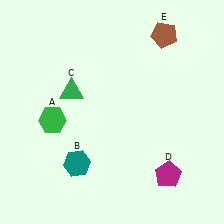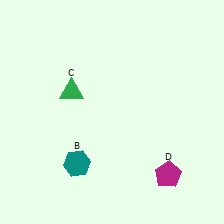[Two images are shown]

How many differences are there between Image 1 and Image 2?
There are 2 differences between the two images.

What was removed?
The green hexagon (A), the brown pentagon (E) were removed in Image 2.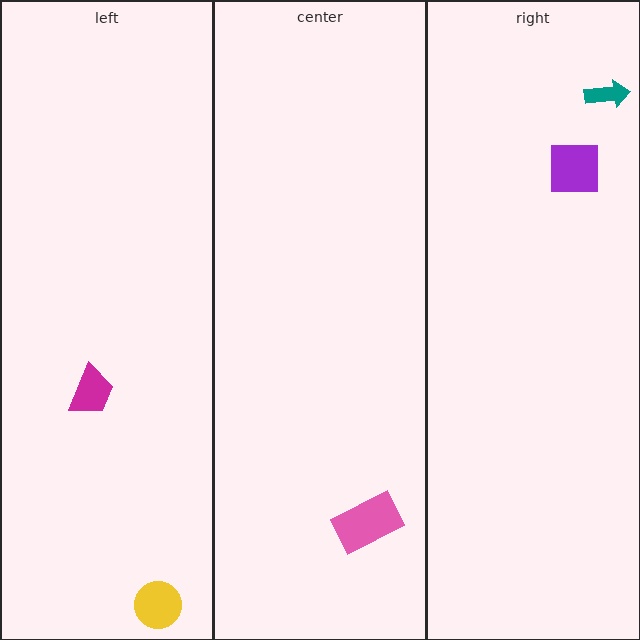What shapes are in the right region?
The teal arrow, the purple square.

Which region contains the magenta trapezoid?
The left region.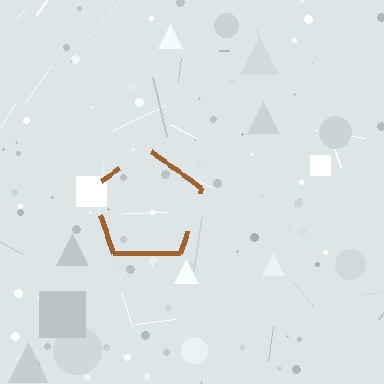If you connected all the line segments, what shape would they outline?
They would outline a pentagon.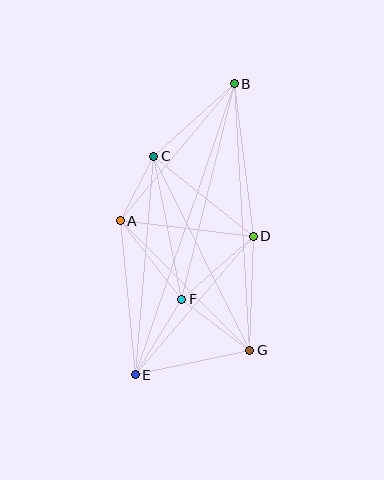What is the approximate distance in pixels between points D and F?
The distance between D and F is approximately 95 pixels.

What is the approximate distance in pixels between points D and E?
The distance between D and E is approximately 182 pixels.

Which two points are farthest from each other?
Points B and E are farthest from each other.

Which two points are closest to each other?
Points A and C are closest to each other.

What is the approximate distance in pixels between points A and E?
The distance between A and E is approximately 155 pixels.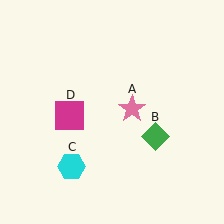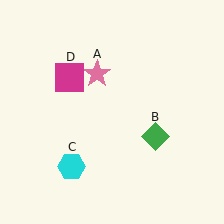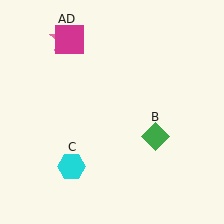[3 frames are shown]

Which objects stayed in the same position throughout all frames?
Green diamond (object B) and cyan hexagon (object C) remained stationary.